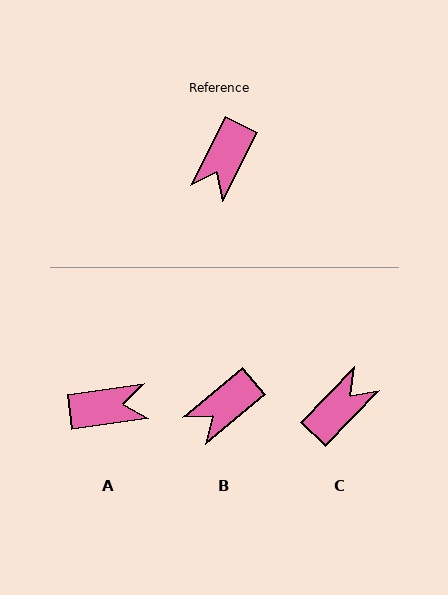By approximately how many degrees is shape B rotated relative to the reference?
Approximately 23 degrees clockwise.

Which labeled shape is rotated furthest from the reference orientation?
C, about 163 degrees away.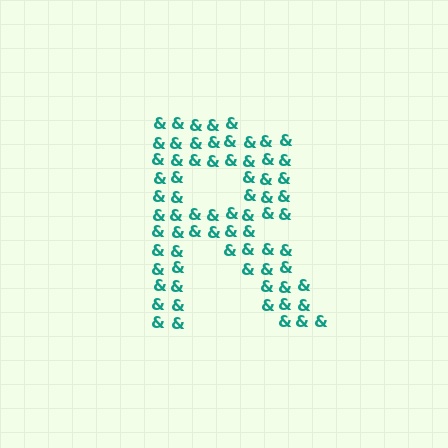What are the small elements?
The small elements are ampersands.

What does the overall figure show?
The overall figure shows the letter R.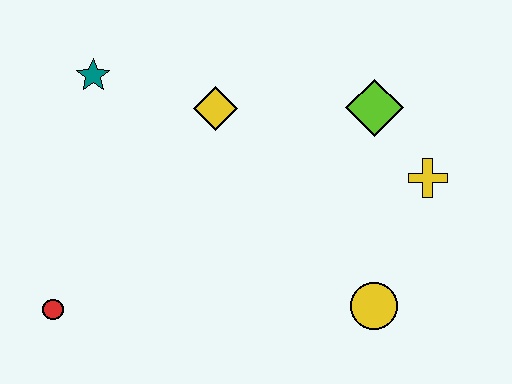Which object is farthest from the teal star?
The yellow circle is farthest from the teal star.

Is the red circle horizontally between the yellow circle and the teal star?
No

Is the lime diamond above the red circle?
Yes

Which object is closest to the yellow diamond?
The teal star is closest to the yellow diamond.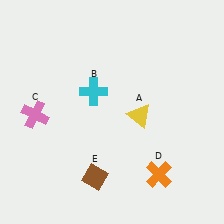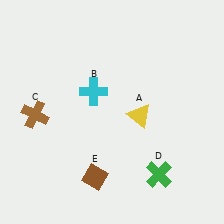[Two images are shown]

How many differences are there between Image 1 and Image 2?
There are 2 differences between the two images.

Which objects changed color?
C changed from pink to brown. D changed from orange to green.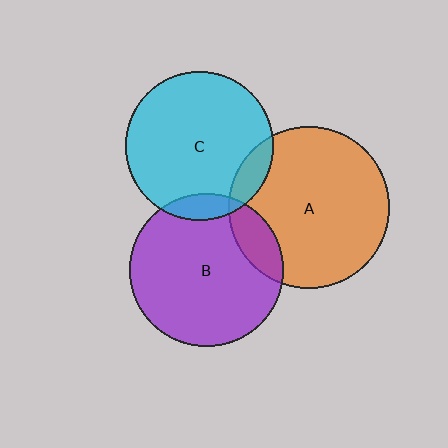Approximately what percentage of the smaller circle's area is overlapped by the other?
Approximately 10%.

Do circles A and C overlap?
Yes.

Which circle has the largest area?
Circle A (orange).